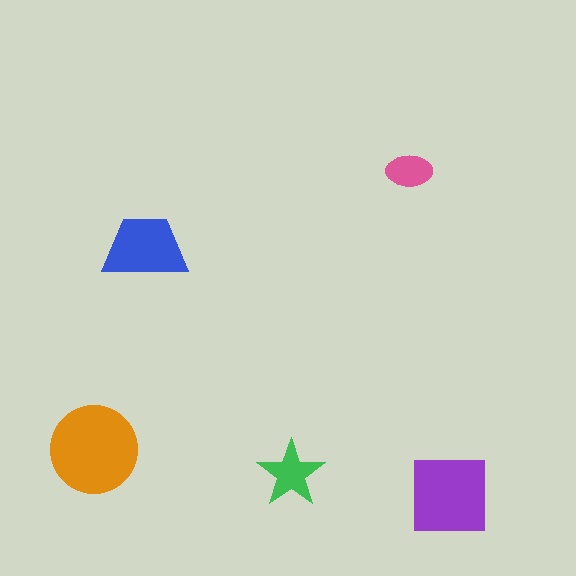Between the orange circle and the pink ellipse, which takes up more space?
The orange circle.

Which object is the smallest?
The pink ellipse.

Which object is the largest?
The orange circle.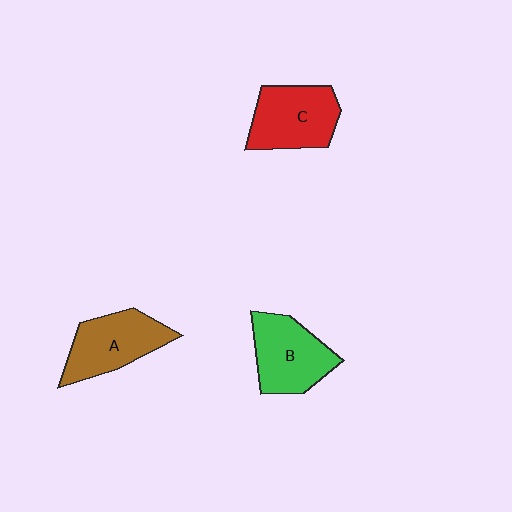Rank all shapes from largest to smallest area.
From largest to smallest: B (green), C (red), A (brown).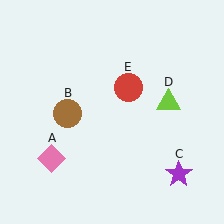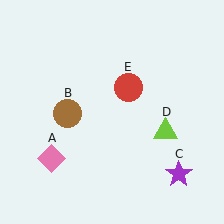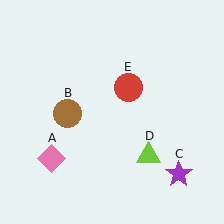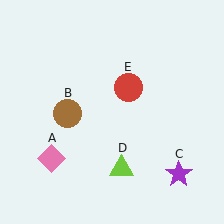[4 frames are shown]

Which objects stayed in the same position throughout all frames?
Pink diamond (object A) and brown circle (object B) and purple star (object C) and red circle (object E) remained stationary.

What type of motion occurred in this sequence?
The lime triangle (object D) rotated clockwise around the center of the scene.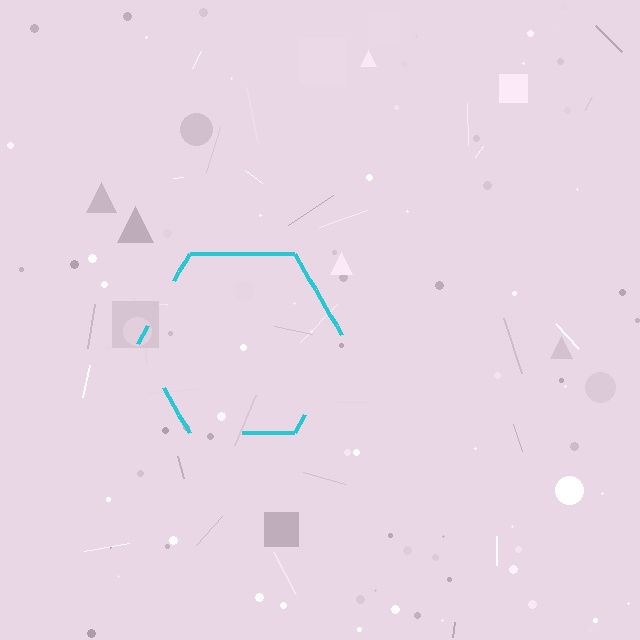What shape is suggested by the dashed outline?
The dashed outline suggests a hexagon.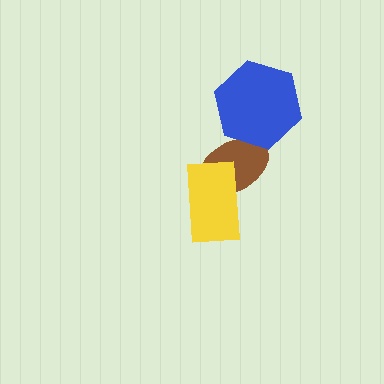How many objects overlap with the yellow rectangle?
1 object overlaps with the yellow rectangle.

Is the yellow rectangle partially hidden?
No, no other shape covers it.